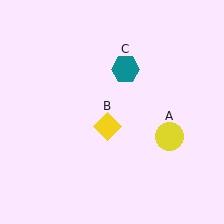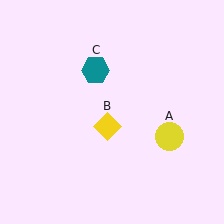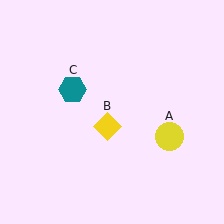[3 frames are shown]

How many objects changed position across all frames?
1 object changed position: teal hexagon (object C).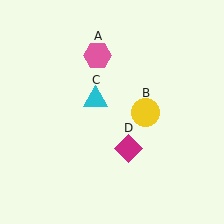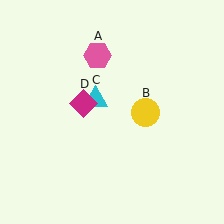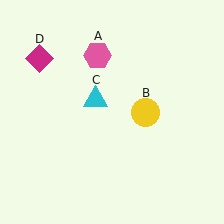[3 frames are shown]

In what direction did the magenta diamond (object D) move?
The magenta diamond (object D) moved up and to the left.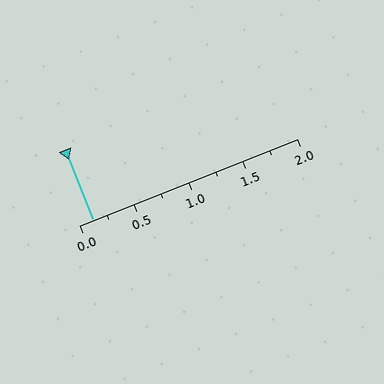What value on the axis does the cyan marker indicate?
The marker indicates approximately 0.12.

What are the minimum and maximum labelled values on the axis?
The axis runs from 0.0 to 2.0.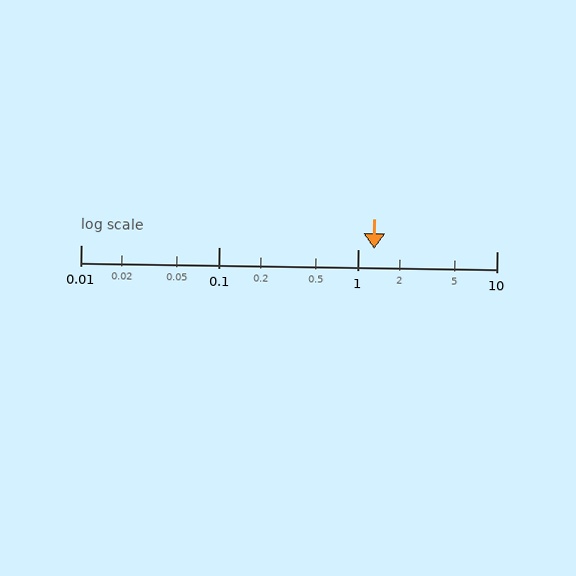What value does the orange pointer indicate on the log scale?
The pointer indicates approximately 1.3.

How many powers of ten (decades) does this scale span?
The scale spans 3 decades, from 0.01 to 10.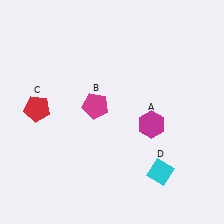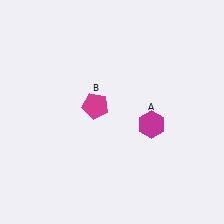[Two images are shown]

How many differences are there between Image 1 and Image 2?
There are 2 differences between the two images.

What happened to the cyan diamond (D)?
The cyan diamond (D) was removed in Image 2. It was in the bottom-right area of Image 1.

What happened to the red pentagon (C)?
The red pentagon (C) was removed in Image 2. It was in the top-left area of Image 1.